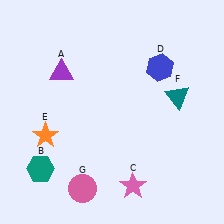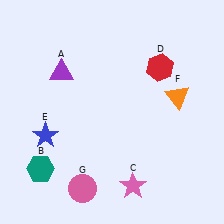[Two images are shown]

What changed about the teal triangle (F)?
In Image 1, F is teal. In Image 2, it changed to orange.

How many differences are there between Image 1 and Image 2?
There are 3 differences between the two images.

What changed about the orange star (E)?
In Image 1, E is orange. In Image 2, it changed to blue.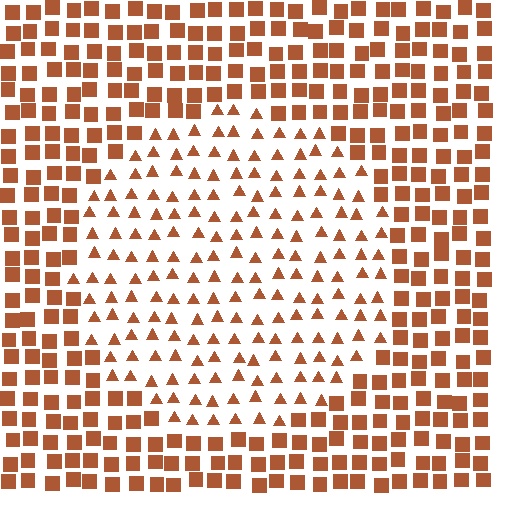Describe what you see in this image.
The image is filled with small brown elements arranged in a uniform grid. A circle-shaped region contains triangles, while the surrounding area contains squares. The boundary is defined purely by the change in element shape.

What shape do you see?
I see a circle.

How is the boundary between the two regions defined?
The boundary is defined by a change in element shape: triangles inside vs. squares outside. All elements share the same color and spacing.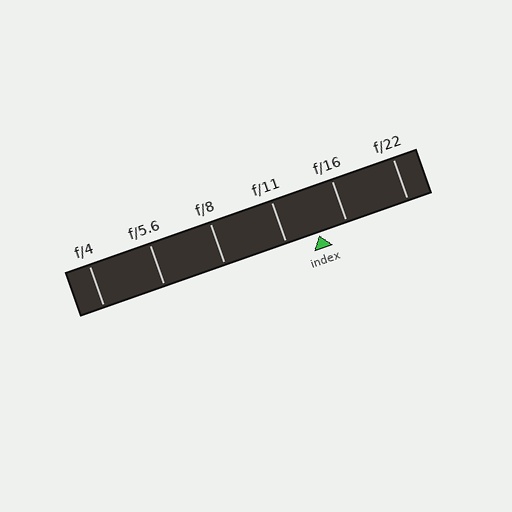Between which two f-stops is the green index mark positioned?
The index mark is between f/11 and f/16.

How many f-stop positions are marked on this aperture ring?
There are 6 f-stop positions marked.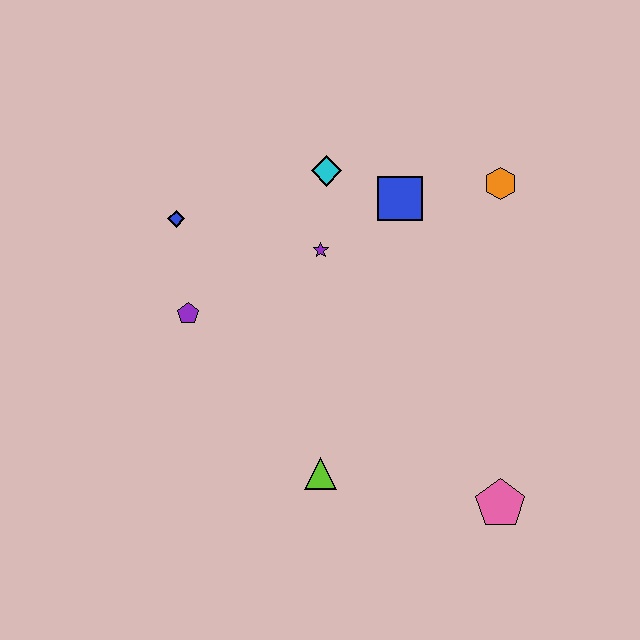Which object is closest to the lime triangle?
The pink pentagon is closest to the lime triangle.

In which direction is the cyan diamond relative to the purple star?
The cyan diamond is above the purple star.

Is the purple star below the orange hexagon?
Yes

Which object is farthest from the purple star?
The pink pentagon is farthest from the purple star.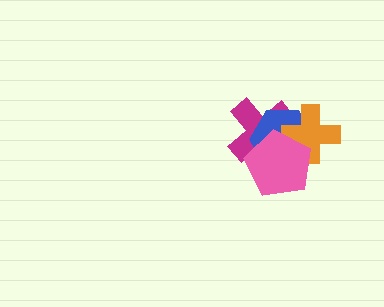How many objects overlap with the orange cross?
3 objects overlap with the orange cross.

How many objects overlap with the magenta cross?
3 objects overlap with the magenta cross.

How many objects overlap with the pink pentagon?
3 objects overlap with the pink pentagon.